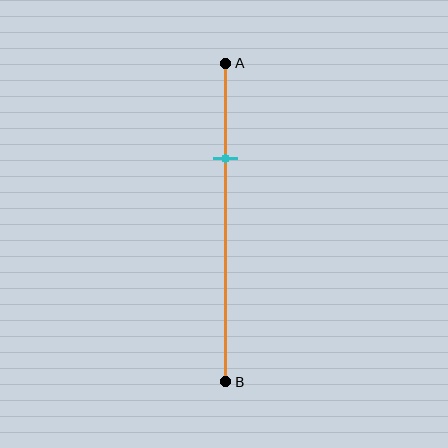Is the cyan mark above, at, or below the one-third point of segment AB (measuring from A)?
The cyan mark is above the one-third point of segment AB.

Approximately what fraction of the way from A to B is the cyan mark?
The cyan mark is approximately 30% of the way from A to B.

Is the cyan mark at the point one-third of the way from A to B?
No, the mark is at about 30% from A, not at the 33% one-third point.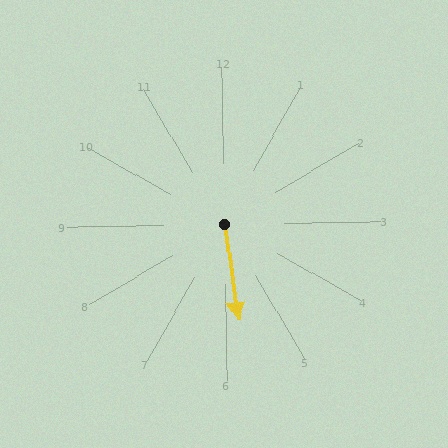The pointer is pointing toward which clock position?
Roughly 6 o'clock.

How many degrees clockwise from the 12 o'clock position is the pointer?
Approximately 173 degrees.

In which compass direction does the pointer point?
South.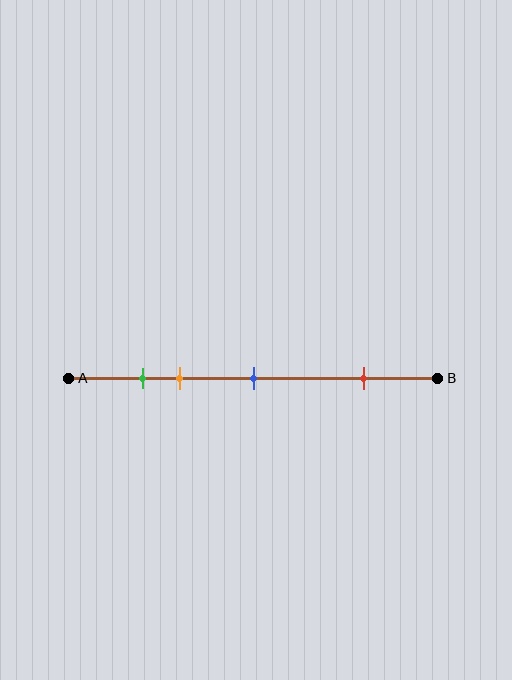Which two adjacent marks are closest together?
The green and orange marks are the closest adjacent pair.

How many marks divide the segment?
There are 4 marks dividing the segment.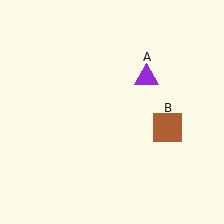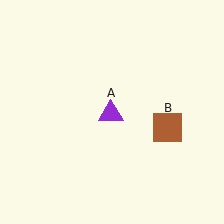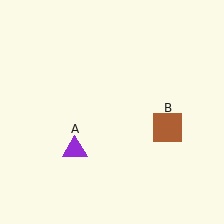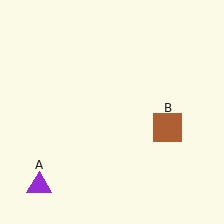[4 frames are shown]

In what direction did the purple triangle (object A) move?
The purple triangle (object A) moved down and to the left.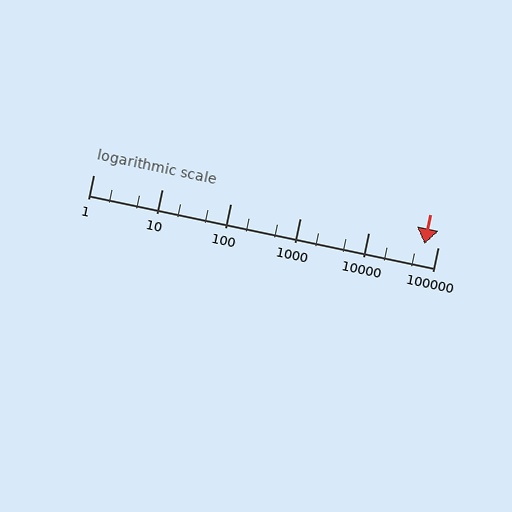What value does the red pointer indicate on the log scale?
The pointer indicates approximately 64000.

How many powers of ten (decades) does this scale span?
The scale spans 5 decades, from 1 to 100000.